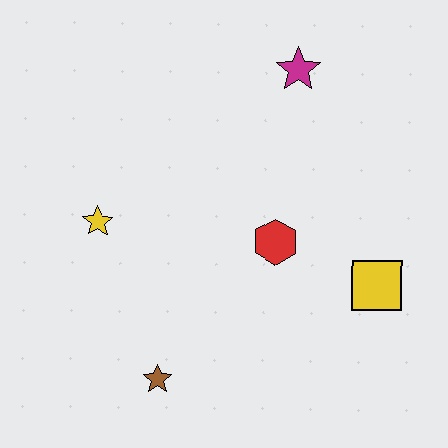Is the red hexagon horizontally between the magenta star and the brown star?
Yes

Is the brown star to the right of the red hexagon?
No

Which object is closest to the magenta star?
The red hexagon is closest to the magenta star.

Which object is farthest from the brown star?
The magenta star is farthest from the brown star.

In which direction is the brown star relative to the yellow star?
The brown star is below the yellow star.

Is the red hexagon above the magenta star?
No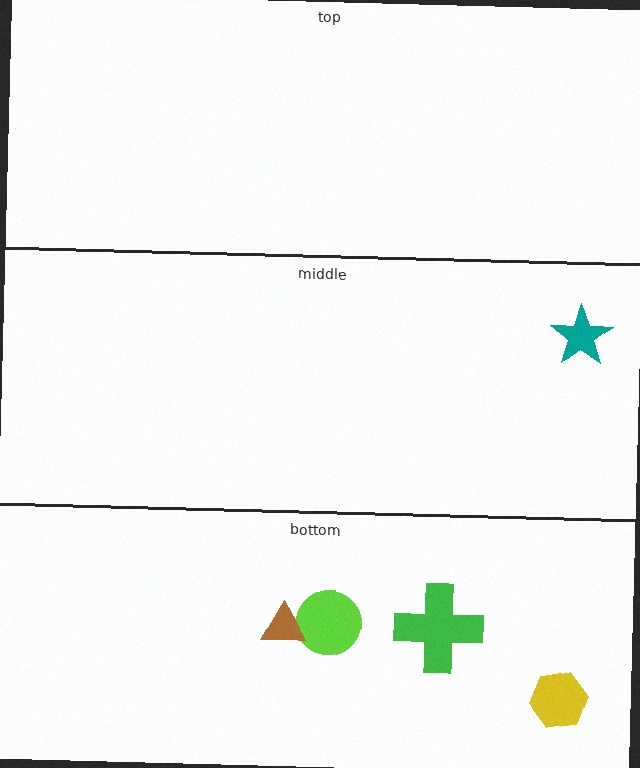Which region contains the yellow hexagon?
The bottom region.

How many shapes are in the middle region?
1.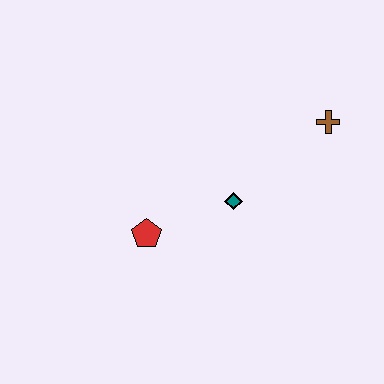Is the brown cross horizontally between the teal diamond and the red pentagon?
No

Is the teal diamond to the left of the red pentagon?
No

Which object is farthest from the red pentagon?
The brown cross is farthest from the red pentagon.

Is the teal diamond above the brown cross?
No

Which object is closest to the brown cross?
The teal diamond is closest to the brown cross.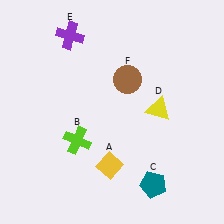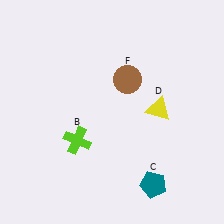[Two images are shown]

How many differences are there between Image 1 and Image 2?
There are 2 differences between the two images.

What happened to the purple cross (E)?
The purple cross (E) was removed in Image 2. It was in the top-left area of Image 1.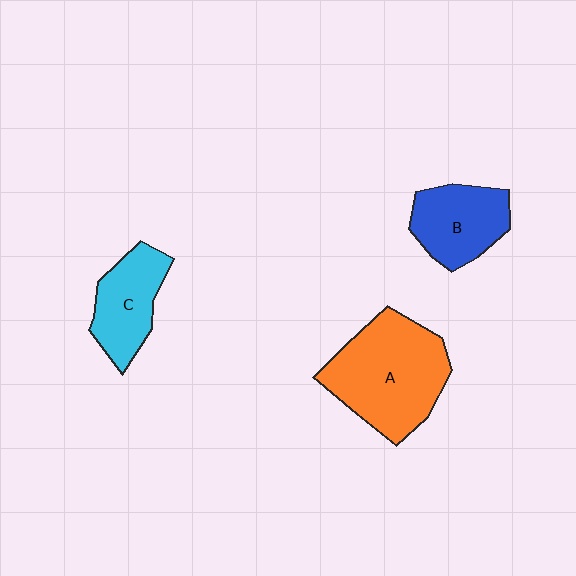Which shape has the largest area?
Shape A (orange).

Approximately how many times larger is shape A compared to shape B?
Approximately 1.7 times.